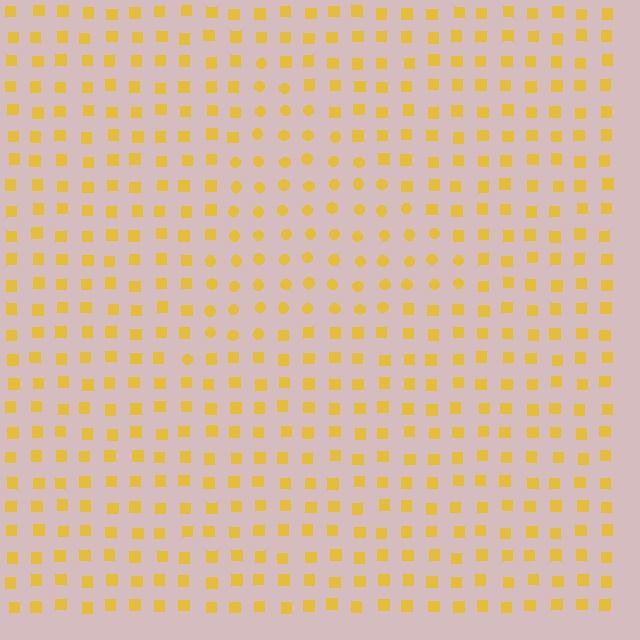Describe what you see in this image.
The image is filled with small yellow elements arranged in a uniform grid. A triangle-shaped region contains circles, while the surrounding area contains squares. The boundary is defined purely by the change in element shape.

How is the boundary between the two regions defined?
The boundary is defined by a change in element shape: circles inside vs. squares outside. All elements share the same color and spacing.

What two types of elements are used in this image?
The image uses circles inside the triangle region and squares outside it.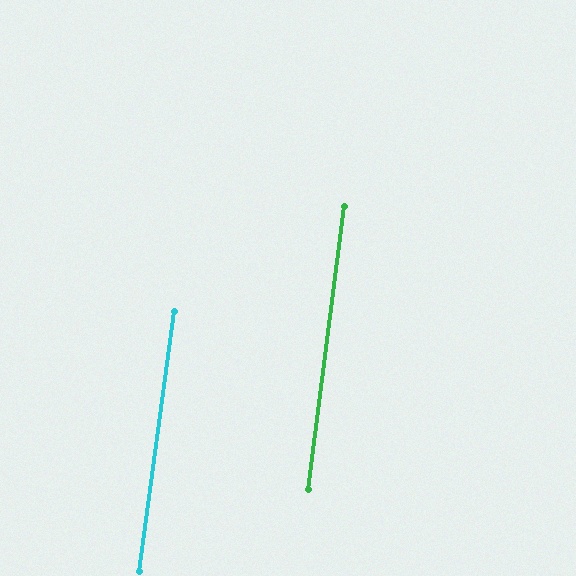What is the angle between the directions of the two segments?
Approximately 0 degrees.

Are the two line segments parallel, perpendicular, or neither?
Parallel — their directions differ by only 0.4°.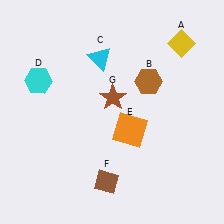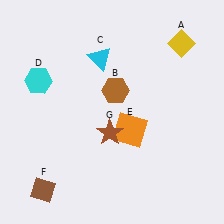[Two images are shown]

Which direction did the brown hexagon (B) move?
The brown hexagon (B) moved left.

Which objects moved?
The objects that moved are: the brown hexagon (B), the brown diamond (F), the brown star (G).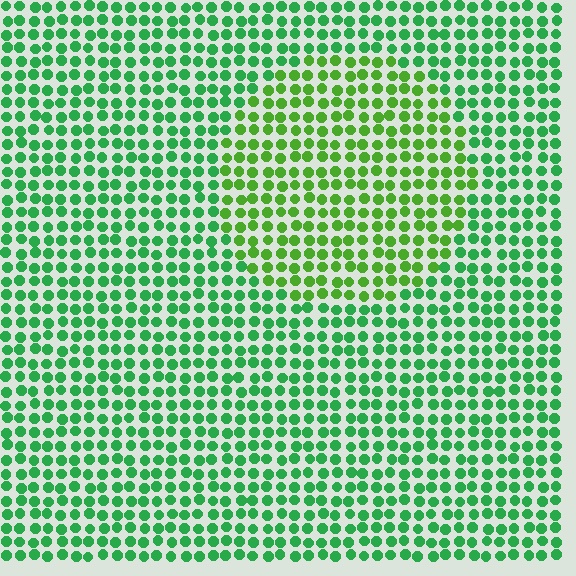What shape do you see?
I see a circle.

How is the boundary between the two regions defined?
The boundary is defined purely by a slight shift in hue (about 31 degrees). Spacing, size, and orientation are identical on both sides.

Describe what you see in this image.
The image is filled with small green elements in a uniform arrangement. A circle-shaped region is visible where the elements are tinted to a slightly different hue, forming a subtle color boundary.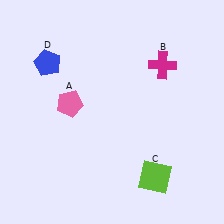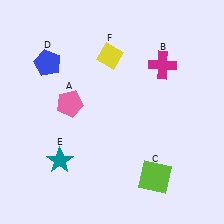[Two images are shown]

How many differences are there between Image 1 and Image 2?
There are 2 differences between the two images.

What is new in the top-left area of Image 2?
A yellow diamond (F) was added in the top-left area of Image 2.